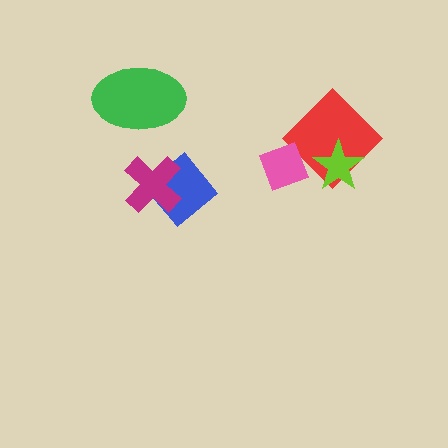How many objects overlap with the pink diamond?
1 object overlaps with the pink diamond.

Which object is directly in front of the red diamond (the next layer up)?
The lime star is directly in front of the red diamond.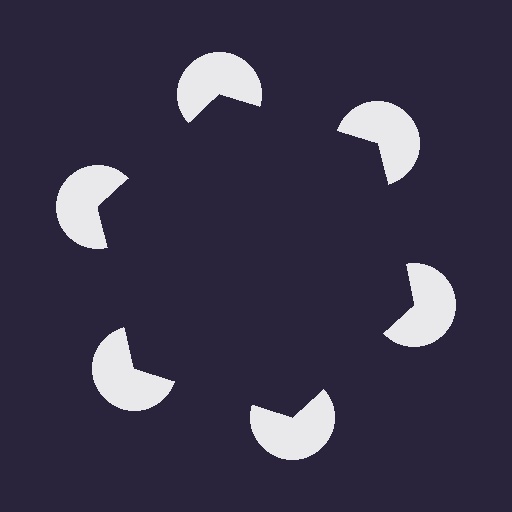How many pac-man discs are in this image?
There are 6 — one at each vertex of the illusory hexagon.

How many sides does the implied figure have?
6 sides.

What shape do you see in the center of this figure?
An illusory hexagon — its edges are inferred from the aligned wedge cuts in the pac-man discs, not physically drawn.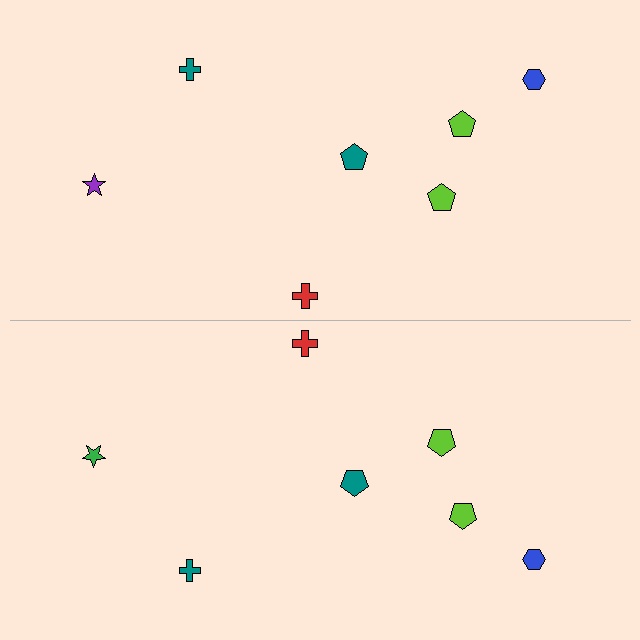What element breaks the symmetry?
The green star on the bottom side breaks the symmetry — its mirror counterpart is purple.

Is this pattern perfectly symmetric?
No, the pattern is not perfectly symmetric. The green star on the bottom side breaks the symmetry — its mirror counterpart is purple.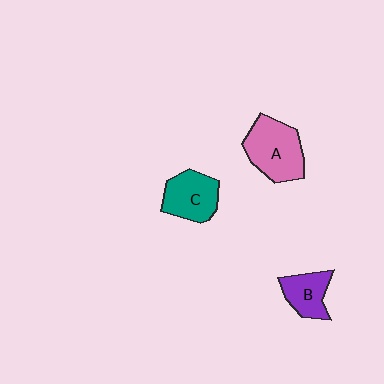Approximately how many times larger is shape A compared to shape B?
Approximately 1.6 times.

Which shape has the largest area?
Shape A (pink).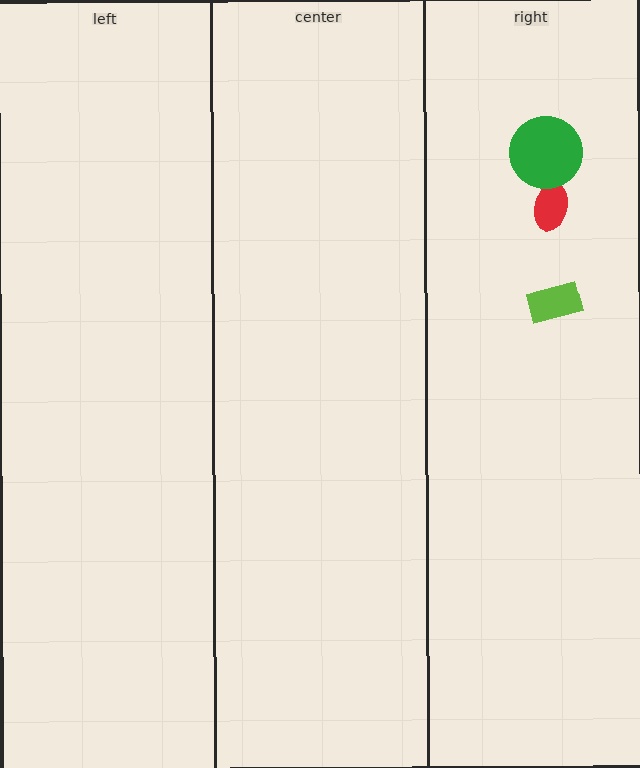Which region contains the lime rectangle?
The right region.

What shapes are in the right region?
The lime rectangle, the red ellipse, the green circle.